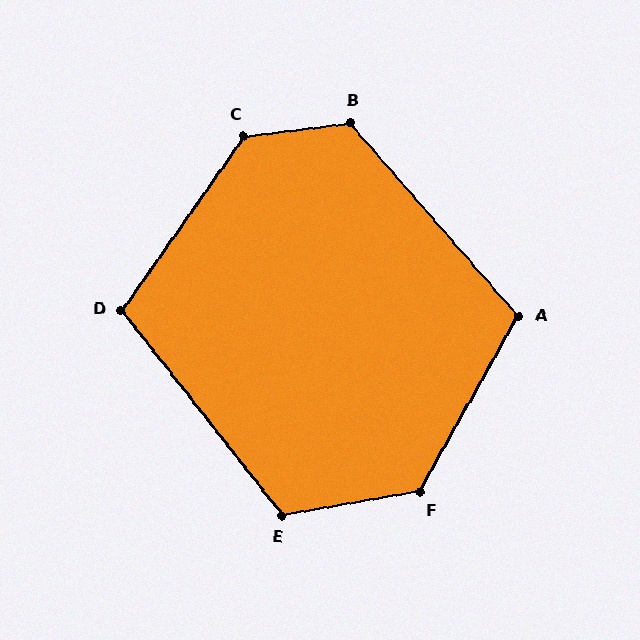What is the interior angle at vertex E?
Approximately 119 degrees (obtuse).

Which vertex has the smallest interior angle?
D, at approximately 107 degrees.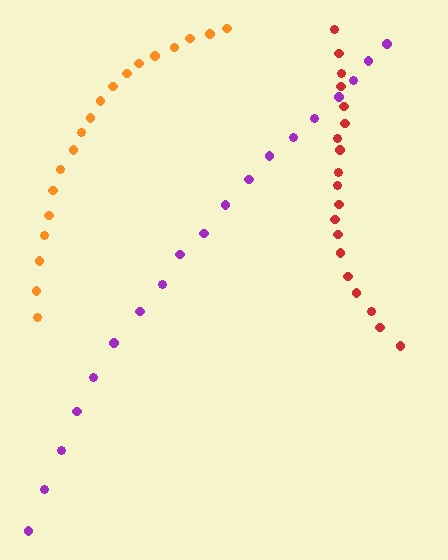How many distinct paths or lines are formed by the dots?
There are 3 distinct paths.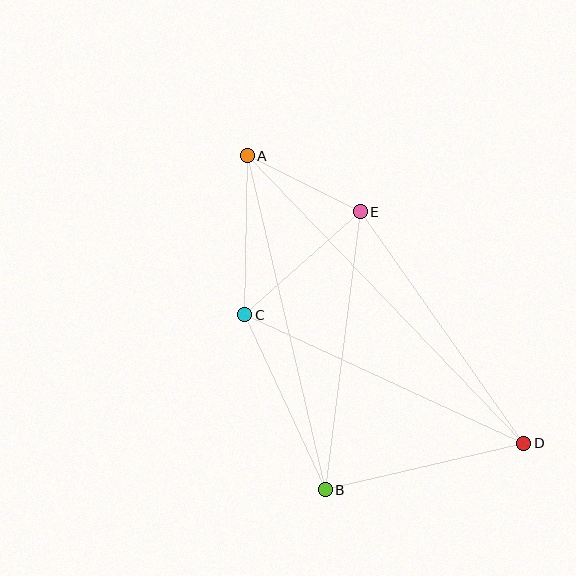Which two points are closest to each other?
Points A and E are closest to each other.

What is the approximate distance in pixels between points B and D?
The distance between B and D is approximately 204 pixels.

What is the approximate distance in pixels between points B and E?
The distance between B and E is approximately 281 pixels.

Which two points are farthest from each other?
Points A and D are farthest from each other.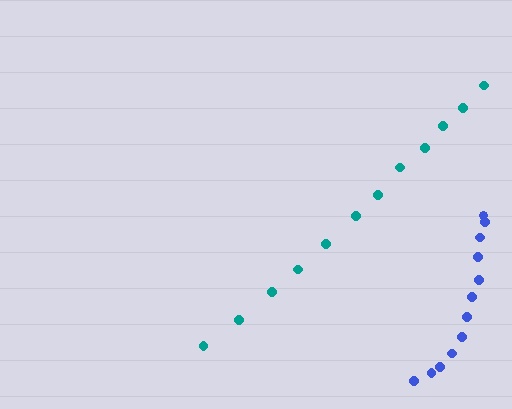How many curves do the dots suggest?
There are 2 distinct paths.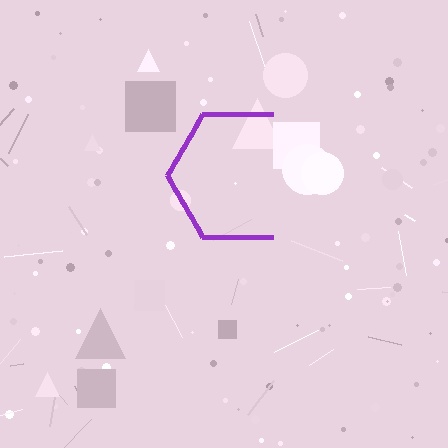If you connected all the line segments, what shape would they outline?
They would outline a hexagon.